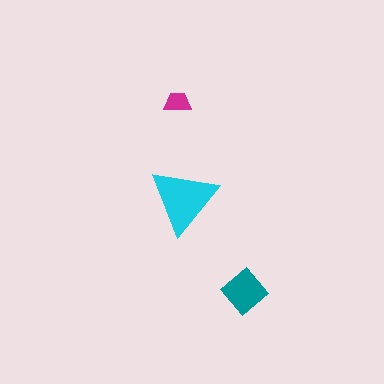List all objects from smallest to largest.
The magenta trapezoid, the teal diamond, the cyan triangle.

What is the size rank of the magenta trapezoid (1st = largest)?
3rd.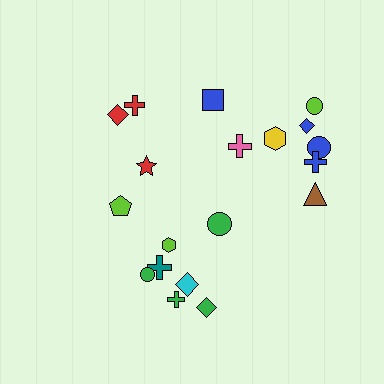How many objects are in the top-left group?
There are 4 objects.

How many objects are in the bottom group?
There are 7 objects.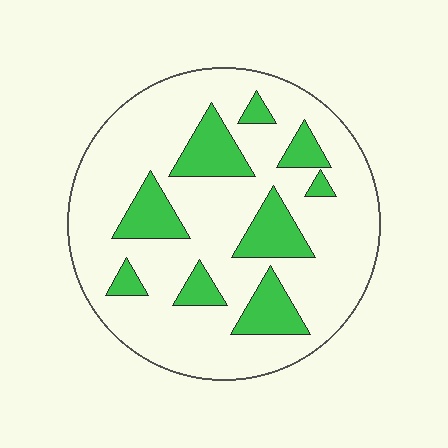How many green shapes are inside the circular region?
9.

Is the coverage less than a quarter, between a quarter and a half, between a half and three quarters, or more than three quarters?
Less than a quarter.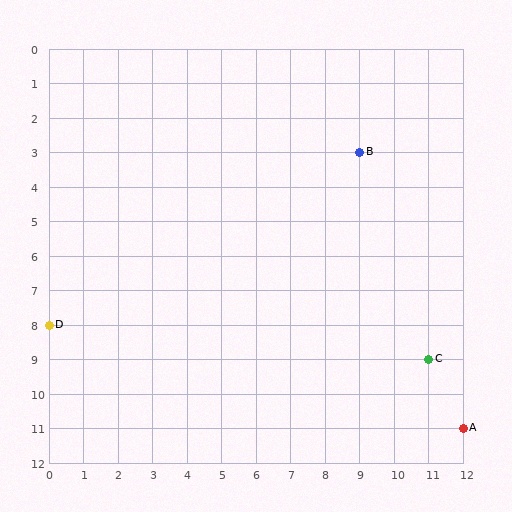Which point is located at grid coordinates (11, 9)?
Point C is at (11, 9).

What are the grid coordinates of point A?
Point A is at grid coordinates (12, 11).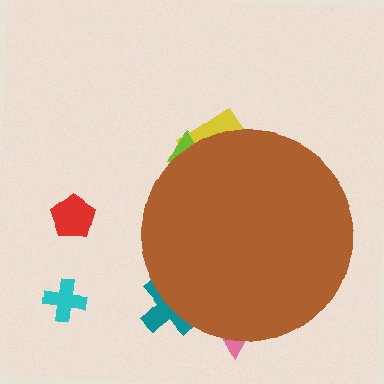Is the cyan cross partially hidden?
No, the cyan cross is fully visible.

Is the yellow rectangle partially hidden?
Yes, the yellow rectangle is partially hidden behind the brown circle.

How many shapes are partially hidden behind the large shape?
4 shapes are partially hidden.